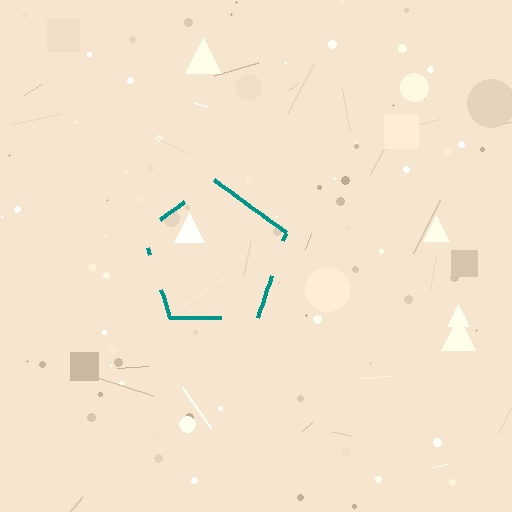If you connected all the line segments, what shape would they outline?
They would outline a pentagon.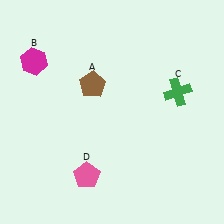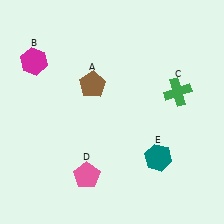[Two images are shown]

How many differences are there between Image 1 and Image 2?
There is 1 difference between the two images.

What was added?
A teal hexagon (E) was added in Image 2.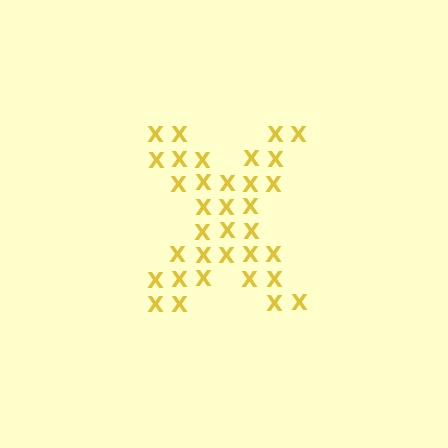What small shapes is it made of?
It is made of small letter X's.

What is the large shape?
The large shape is the letter X.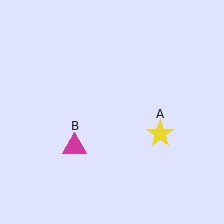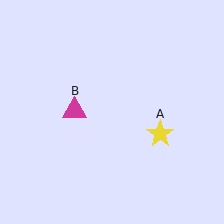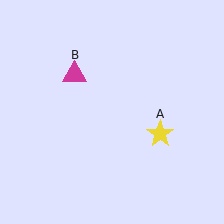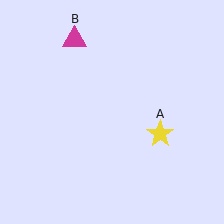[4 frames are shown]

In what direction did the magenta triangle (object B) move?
The magenta triangle (object B) moved up.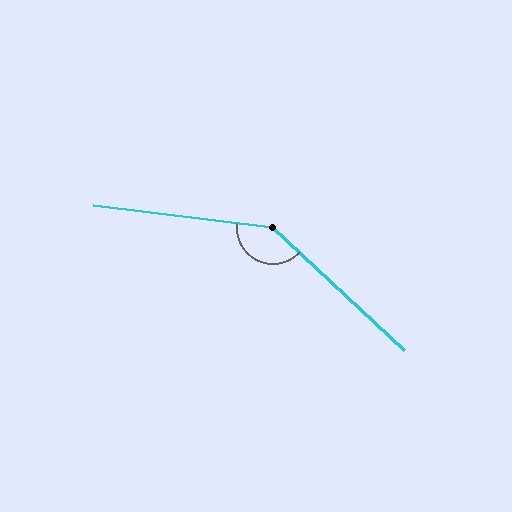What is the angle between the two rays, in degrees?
Approximately 144 degrees.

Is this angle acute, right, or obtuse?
It is obtuse.